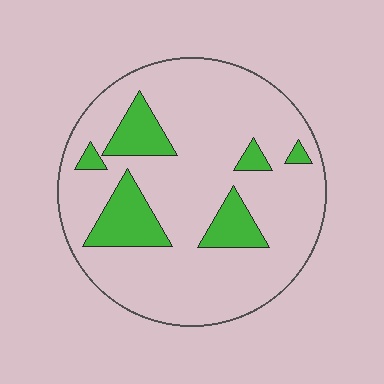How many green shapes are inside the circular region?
6.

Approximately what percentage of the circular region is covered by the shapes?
Approximately 20%.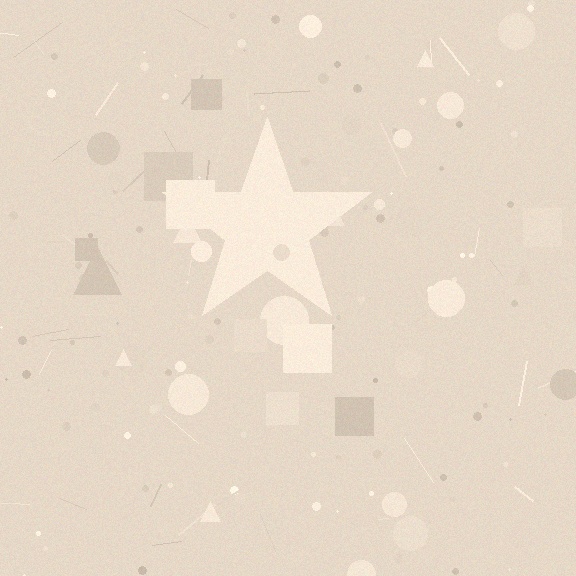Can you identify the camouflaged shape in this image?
The camouflaged shape is a star.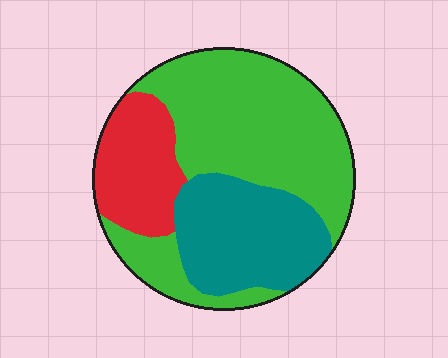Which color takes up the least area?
Red, at roughly 20%.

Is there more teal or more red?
Teal.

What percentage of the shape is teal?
Teal takes up about one quarter (1/4) of the shape.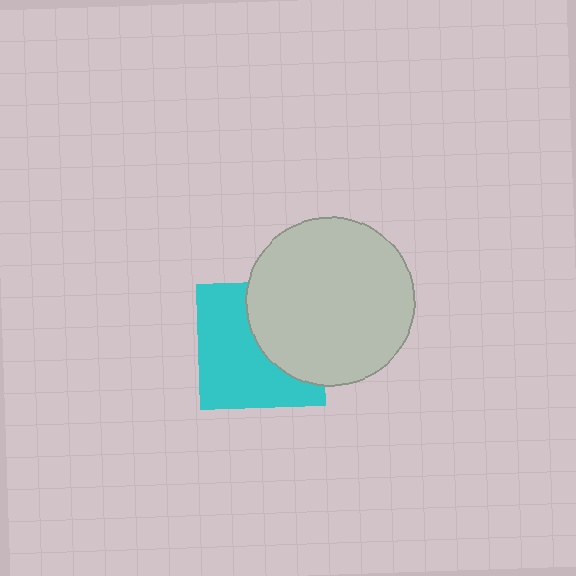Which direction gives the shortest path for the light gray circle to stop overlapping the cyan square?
Moving right gives the shortest separation.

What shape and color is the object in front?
The object in front is a light gray circle.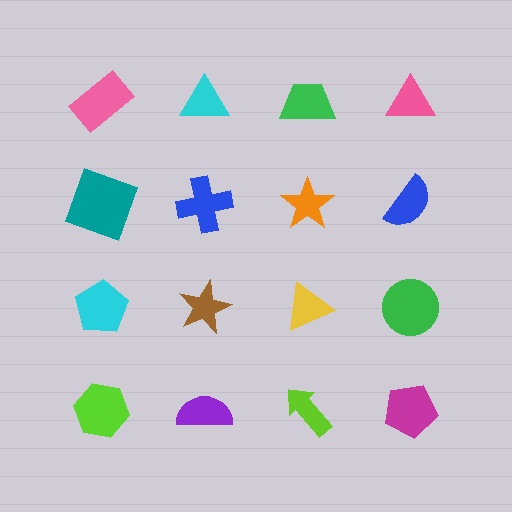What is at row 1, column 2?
A cyan triangle.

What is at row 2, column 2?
A blue cross.